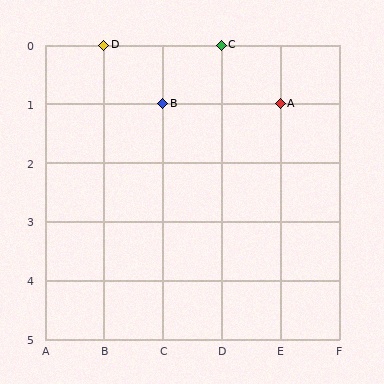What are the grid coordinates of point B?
Point B is at grid coordinates (C, 1).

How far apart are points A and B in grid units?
Points A and B are 2 columns apart.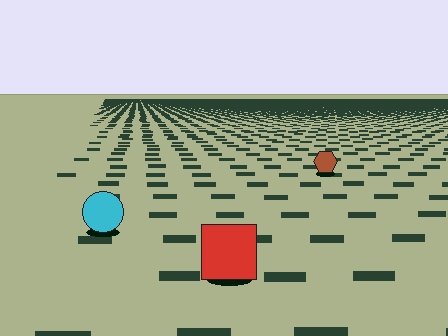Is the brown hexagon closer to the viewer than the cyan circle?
No. The cyan circle is closer — you can tell from the texture gradient: the ground texture is coarser near it.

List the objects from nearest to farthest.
From nearest to farthest: the red square, the cyan circle, the brown hexagon.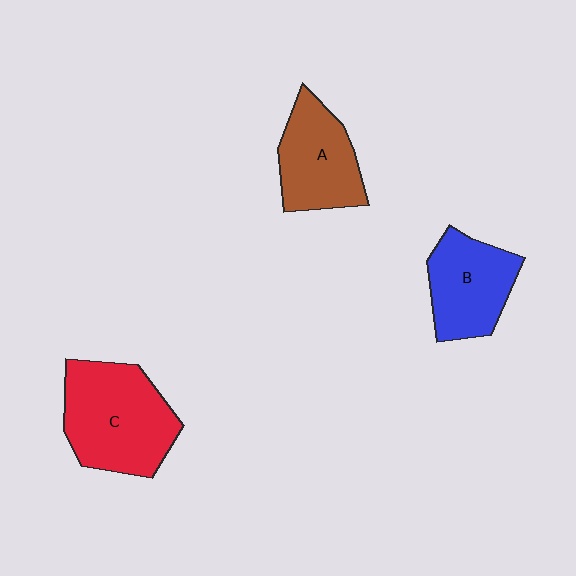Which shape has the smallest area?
Shape B (blue).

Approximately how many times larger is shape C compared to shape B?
Approximately 1.4 times.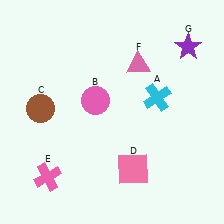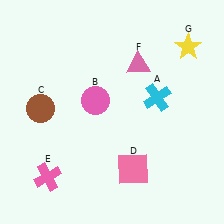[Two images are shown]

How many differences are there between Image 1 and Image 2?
There is 1 difference between the two images.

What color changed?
The star (G) changed from purple in Image 1 to yellow in Image 2.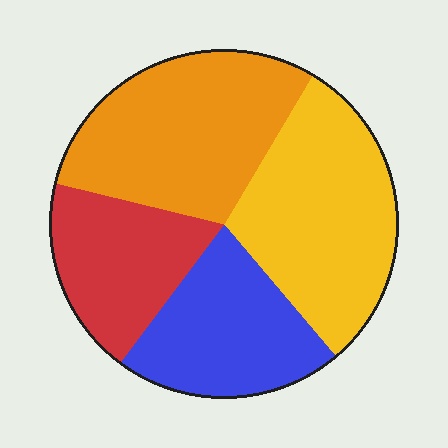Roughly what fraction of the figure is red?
Red takes up about one fifth (1/5) of the figure.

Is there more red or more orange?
Orange.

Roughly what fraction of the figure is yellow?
Yellow takes up between a quarter and a half of the figure.